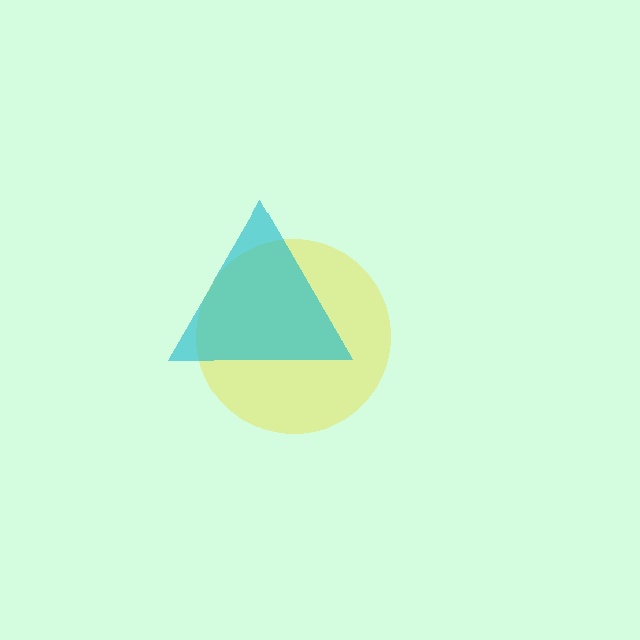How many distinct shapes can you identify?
There are 2 distinct shapes: a yellow circle, a cyan triangle.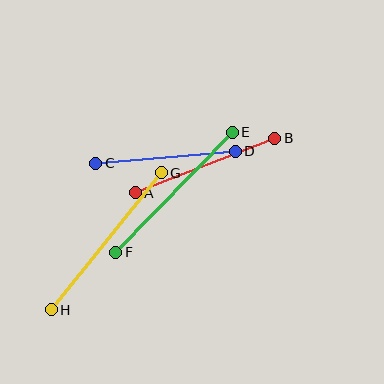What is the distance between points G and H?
The distance is approximately 176 pixels.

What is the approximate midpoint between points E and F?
The midpoint is at approximately (174, 192) pixels.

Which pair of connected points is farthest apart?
Points G and H are farthest apart.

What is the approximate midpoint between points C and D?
The midpoint is at approximately (166, 157) pixels.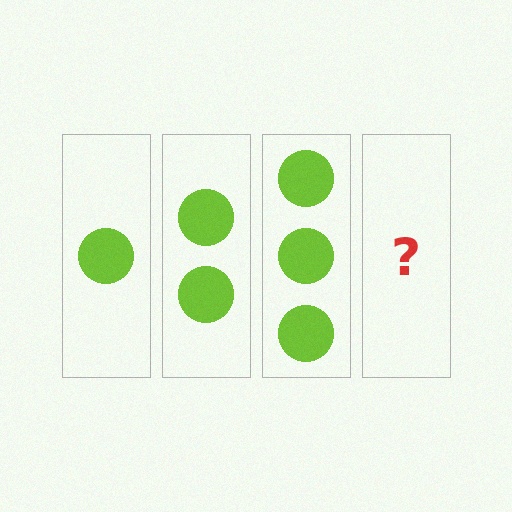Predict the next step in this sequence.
The next step is 4 circles.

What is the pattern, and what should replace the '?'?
The pattern is that each step adds one more circle. The '?' should be 4 circles.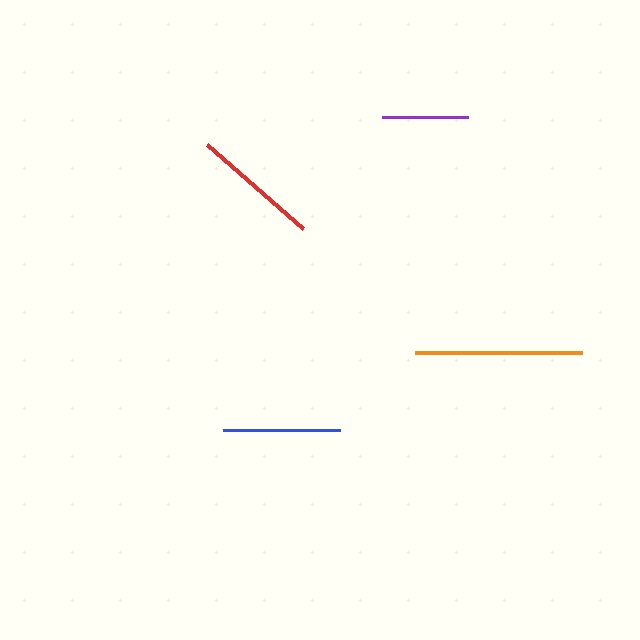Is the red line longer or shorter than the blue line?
The red line is longer than the blue line.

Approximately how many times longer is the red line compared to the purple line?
The red line is approximately 1.5 times the length of the purple line.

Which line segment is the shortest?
The purple line is the shortest at approximately 86 pixels.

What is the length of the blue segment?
The blue segment is approximately 116 pixels long.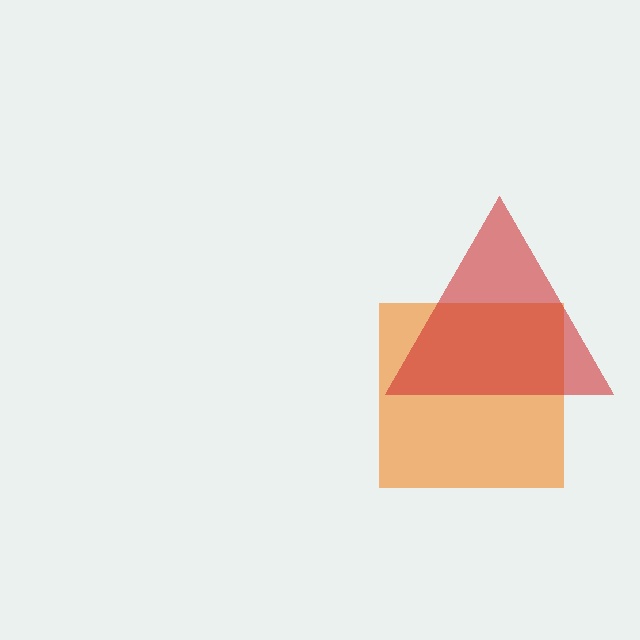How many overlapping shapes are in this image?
There are 2 overlapping shapes in the image.